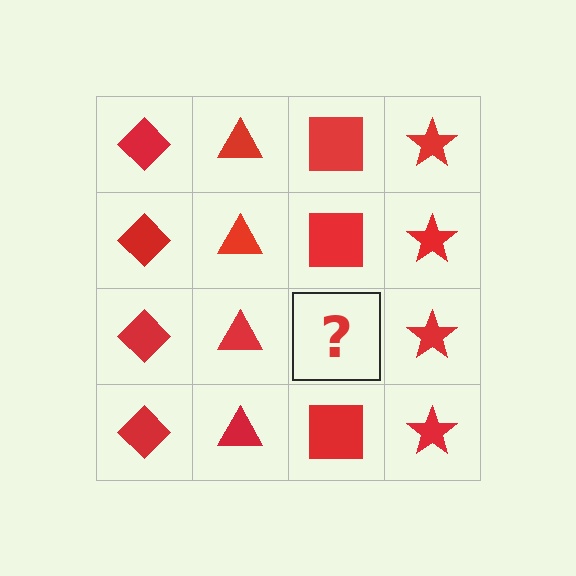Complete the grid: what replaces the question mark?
The question mark should be replaced with a red square.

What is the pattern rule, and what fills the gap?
The rule is that each column has a consistent shape. The gap should be filled with a red square.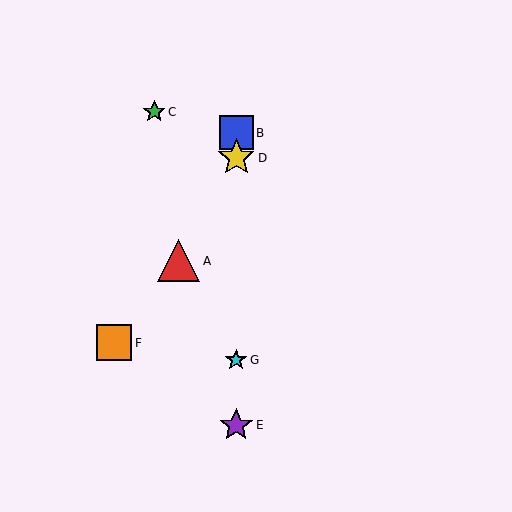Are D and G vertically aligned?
Yes, both are at x≈236.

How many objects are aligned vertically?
4 objects (B, D, E, G) are aligned vertically.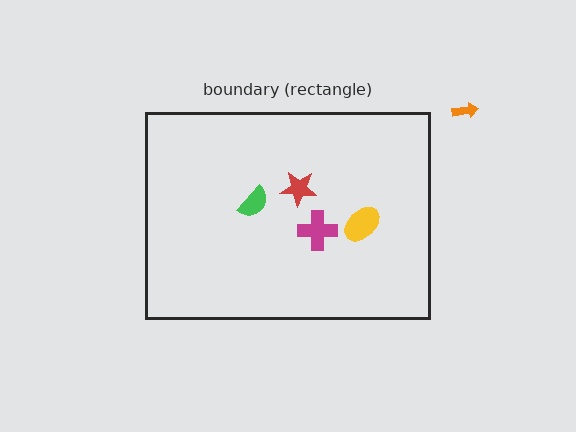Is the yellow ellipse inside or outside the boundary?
Inside.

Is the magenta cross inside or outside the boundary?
Inside.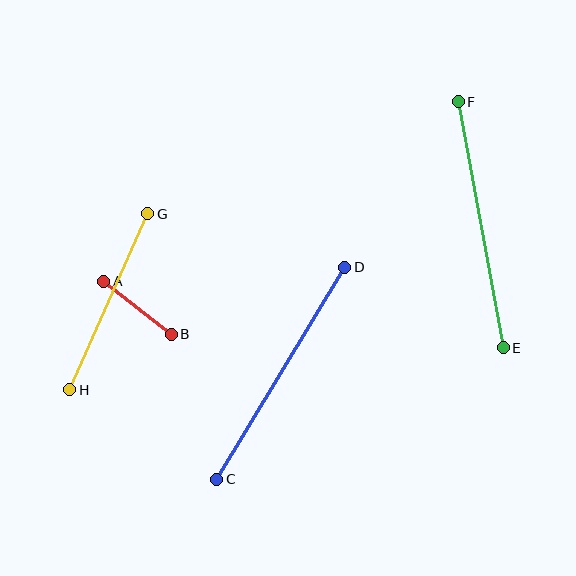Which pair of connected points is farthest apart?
Points E and F are farthest apart.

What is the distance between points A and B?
The distance is approximately 86 pixels.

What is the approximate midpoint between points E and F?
The midpoint is at approximately (481, 225) pixels.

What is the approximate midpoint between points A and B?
The midpoint is at approximately (138, 308) pixels.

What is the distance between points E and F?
The distance is approximately 250 pixels.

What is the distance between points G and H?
The distance is approximately 192 pixels.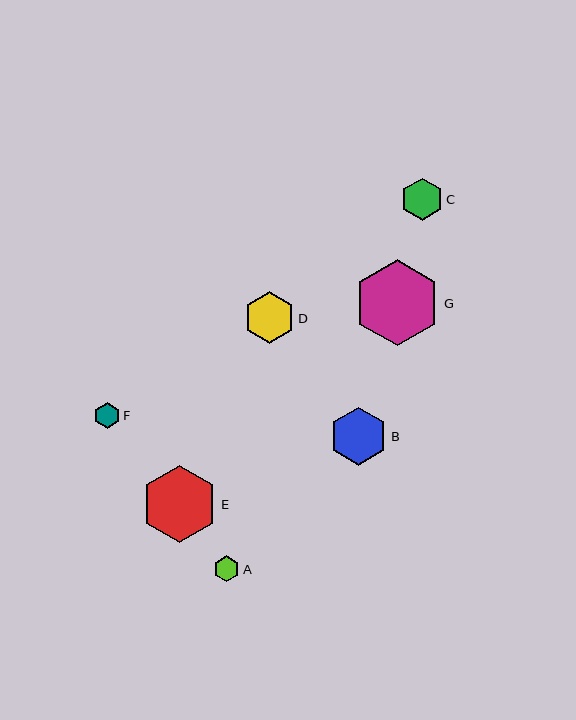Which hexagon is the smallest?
Hexagon F is the smallest with a size of approximately 26 pixels.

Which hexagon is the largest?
Hexagon G is the largest with a size of approximately 86 pixels.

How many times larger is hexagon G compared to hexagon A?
Hexagon G is approximately 3.3 times the size of hexagon A.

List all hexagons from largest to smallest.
From largest to smallest: G, E, B, D, C, A, F.